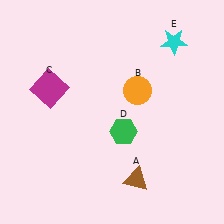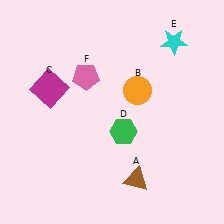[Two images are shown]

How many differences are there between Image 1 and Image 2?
There is 1 difference between the two images.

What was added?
A pink pentagon (F) was added in Image 2.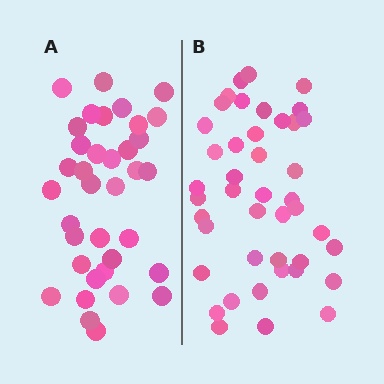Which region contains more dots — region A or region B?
Region B (the right region) has more dots.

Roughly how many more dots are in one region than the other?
Region B has roughly 8 or so more dots than region A.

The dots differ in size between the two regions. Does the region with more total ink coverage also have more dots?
No. Region A has more total ink coverage because its dots are larger, but region B actually contains more individual dots. Total area can be misleading — the number of items is what matters here.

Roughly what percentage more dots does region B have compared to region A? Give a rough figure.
About 20% more.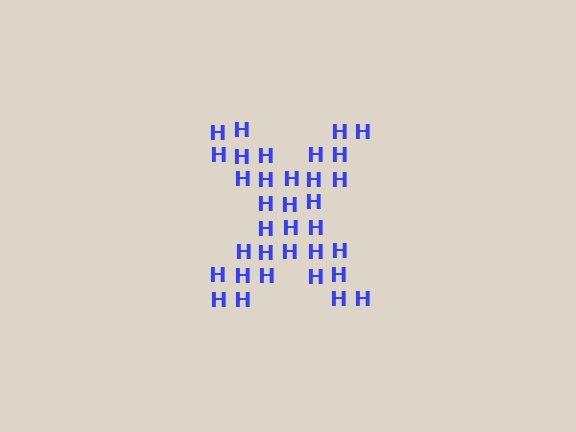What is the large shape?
The large shape is the letter X.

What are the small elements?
The small elements are letter H's.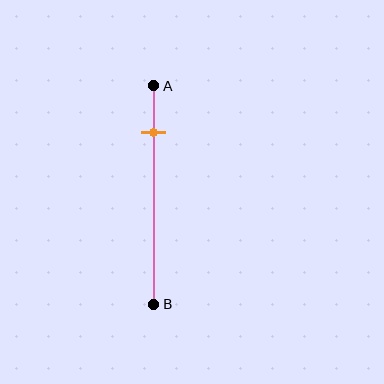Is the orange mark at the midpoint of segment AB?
No, the mark is at about 20% from A, not at the 50% midpoint.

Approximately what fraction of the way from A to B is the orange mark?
The orange mark is approximately 20% of the way from A to B.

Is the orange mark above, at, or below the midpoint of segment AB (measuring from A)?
The orange mark is above the midpoint of segment AB.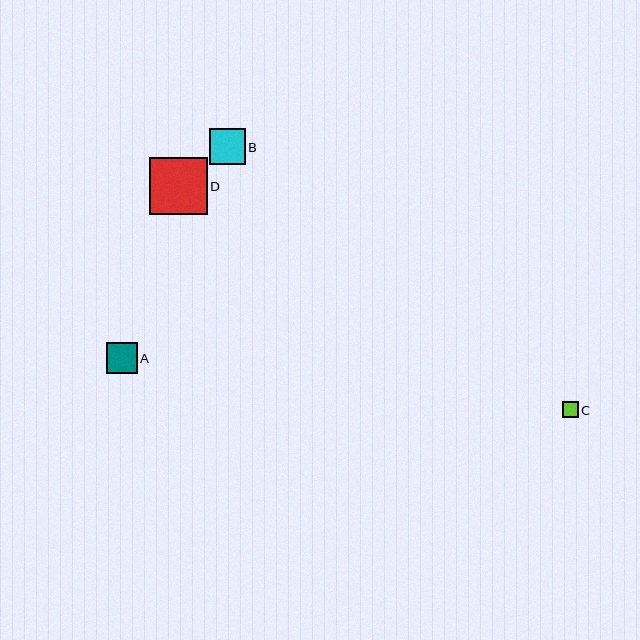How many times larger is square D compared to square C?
Square D is approximately 3.8 times the size of square C.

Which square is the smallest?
Square C is the smallest with a size of approximately 15 pixels.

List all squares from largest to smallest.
From largest to smallest: D, B, A, C.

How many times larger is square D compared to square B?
Square D is approximately 1.6 times the size of square B.